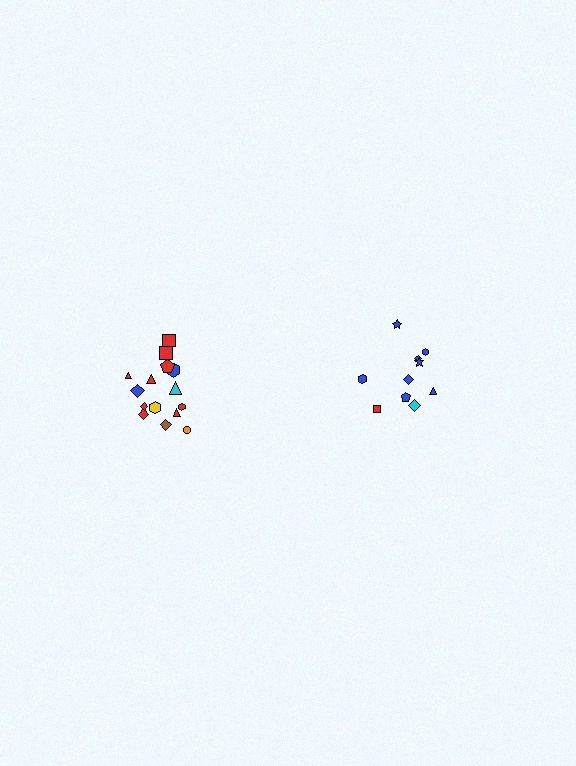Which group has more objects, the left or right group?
The left group.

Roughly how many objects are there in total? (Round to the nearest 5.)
Roughly 25 objects in total.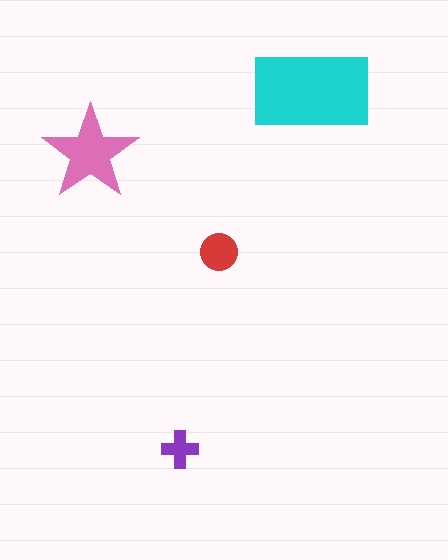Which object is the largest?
The cyan rectangle.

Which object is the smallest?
The purple cross.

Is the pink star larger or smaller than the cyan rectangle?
Smaller.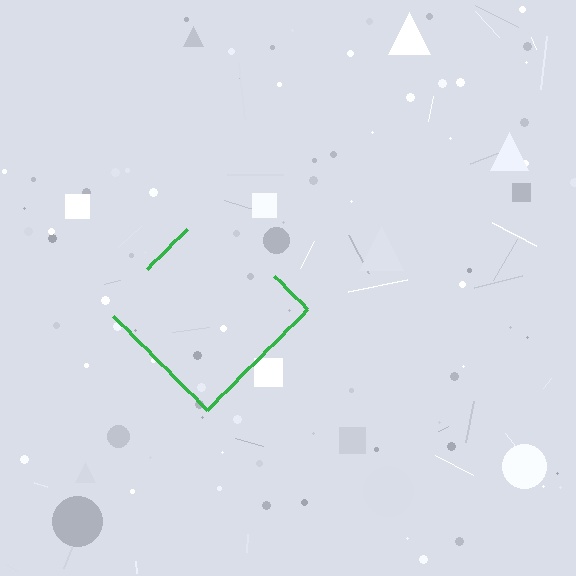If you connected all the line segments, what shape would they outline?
They would outline a diamond.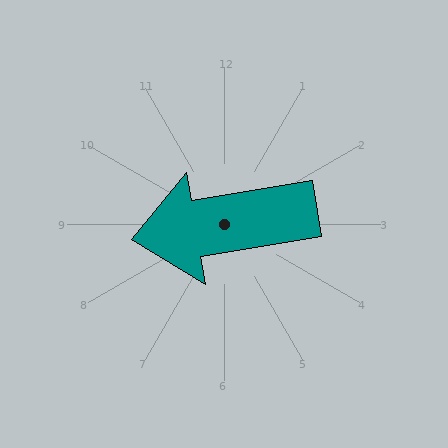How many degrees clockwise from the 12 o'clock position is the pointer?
Approximately 261 degrees.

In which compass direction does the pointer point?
West.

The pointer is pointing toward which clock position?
Roughly 9 o'clock.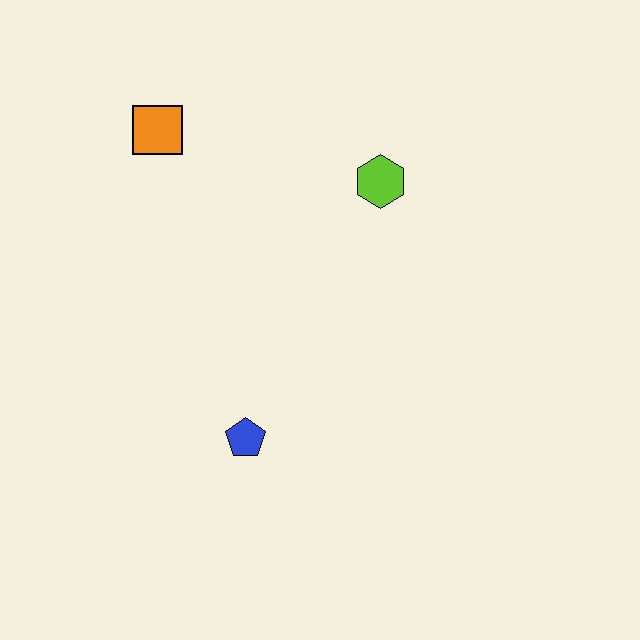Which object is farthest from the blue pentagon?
The orange square is farthest from the blue pentagon.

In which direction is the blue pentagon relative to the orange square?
The blue pentagon is below the orange square.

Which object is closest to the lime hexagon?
The orange square is closest to the lime hexagon.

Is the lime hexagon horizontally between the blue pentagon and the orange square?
No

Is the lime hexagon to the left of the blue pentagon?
No